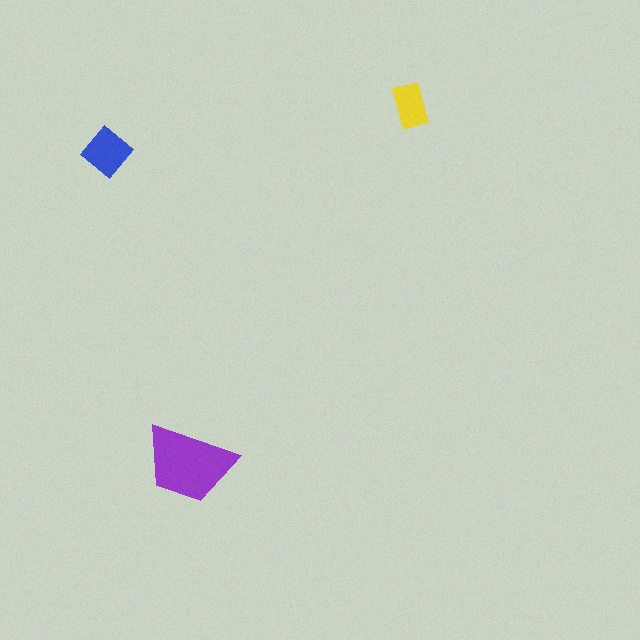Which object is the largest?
The purple trapezoid.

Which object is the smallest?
The yellow rectangle.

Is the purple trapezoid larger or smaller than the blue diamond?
Larger.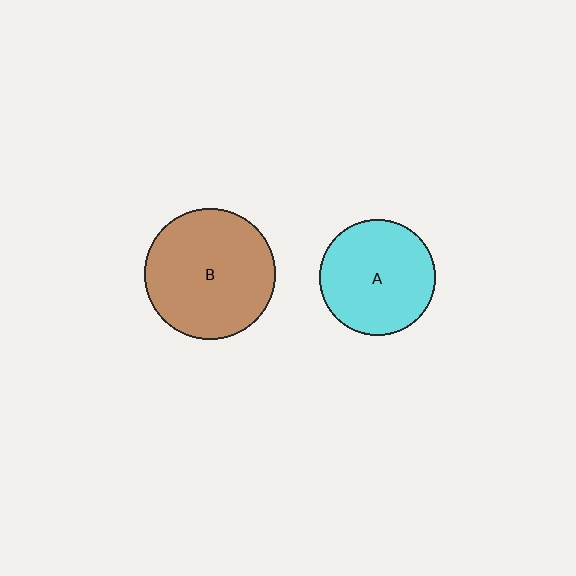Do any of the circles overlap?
No, none of the circles overlap.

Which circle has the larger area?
Circle B (brown).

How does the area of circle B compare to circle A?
Approximately 1.3 times.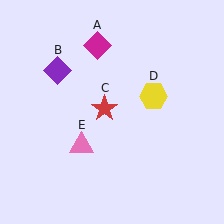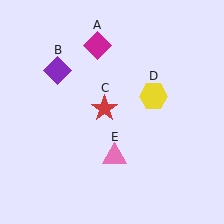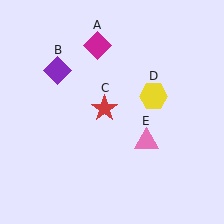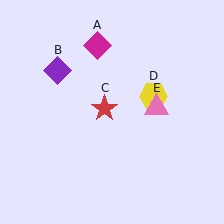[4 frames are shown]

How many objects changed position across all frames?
1 object changed position: pink triangle (object E).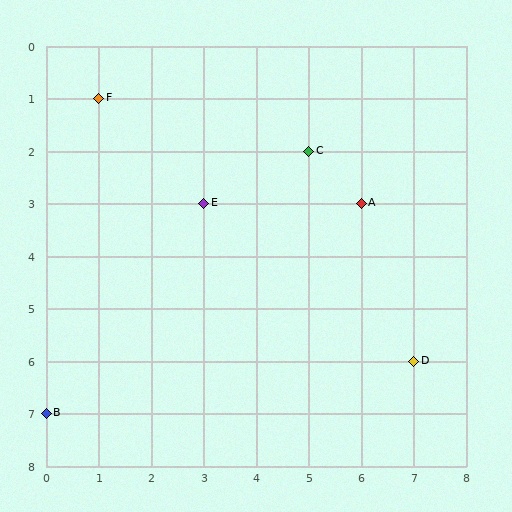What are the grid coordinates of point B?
Point B is at grid coordinates (0, 7).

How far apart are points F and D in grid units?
Points F and D are 6 columns and 5 rows apart (about 7.8 grid units diagonally).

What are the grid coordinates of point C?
Point C is at grid coordinates (5, 2).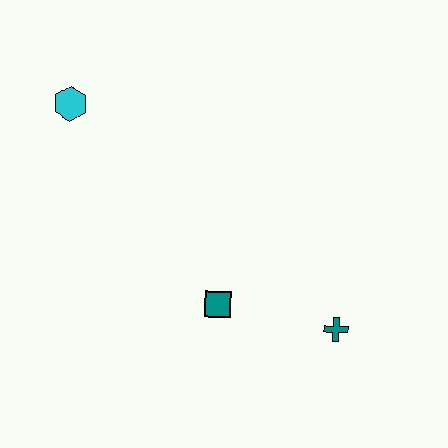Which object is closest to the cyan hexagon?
The teal square is closest to the cyan hexagon.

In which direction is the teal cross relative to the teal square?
The teal cross is to the right of the teal square.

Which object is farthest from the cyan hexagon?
The teal cross is farthest from the cyan hexagon.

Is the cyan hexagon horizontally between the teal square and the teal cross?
No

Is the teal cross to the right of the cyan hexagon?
Yes